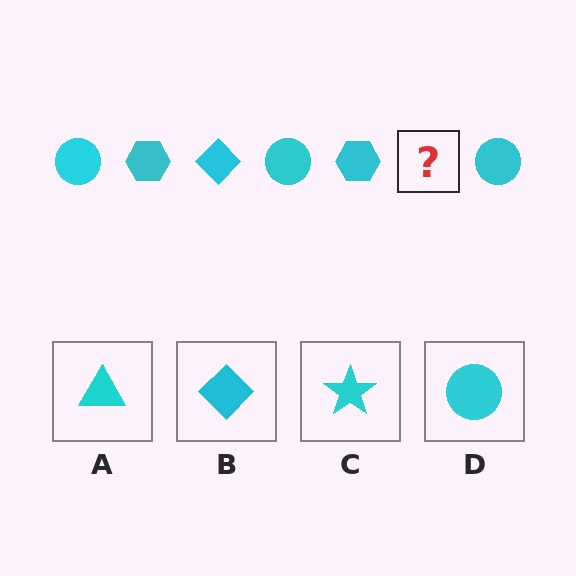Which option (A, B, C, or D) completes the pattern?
B.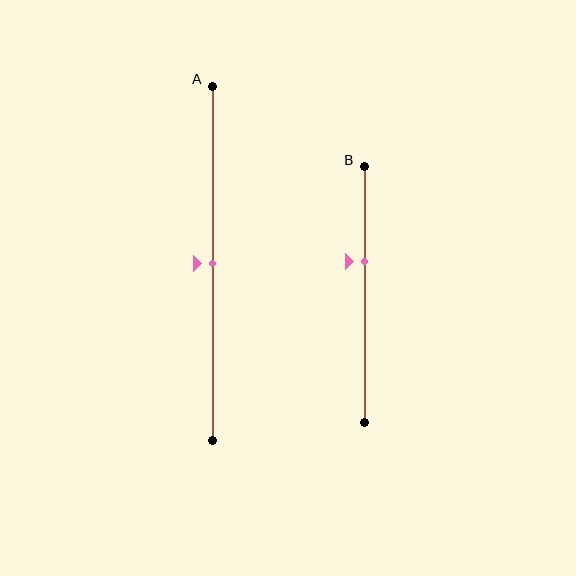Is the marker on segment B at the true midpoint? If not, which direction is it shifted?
No, the marker on segment B is shifted upward by about 13% of the segment length.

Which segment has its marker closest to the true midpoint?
Segment A has its marker closest to the true midpoint.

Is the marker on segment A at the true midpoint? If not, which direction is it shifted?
Yes, the marker on segment A is at the true midpoint.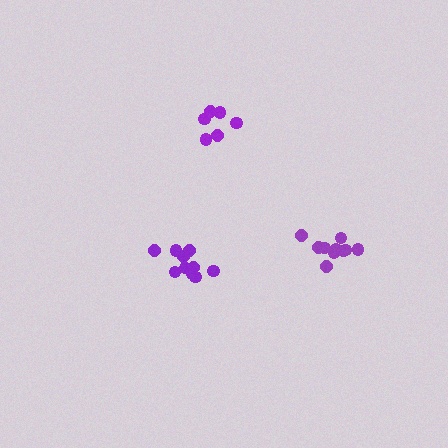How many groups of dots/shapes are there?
There are 3 groups.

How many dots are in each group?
Group 1: 10 dots, Group 2: 11 dots, Group 3: 6 dots (27 total).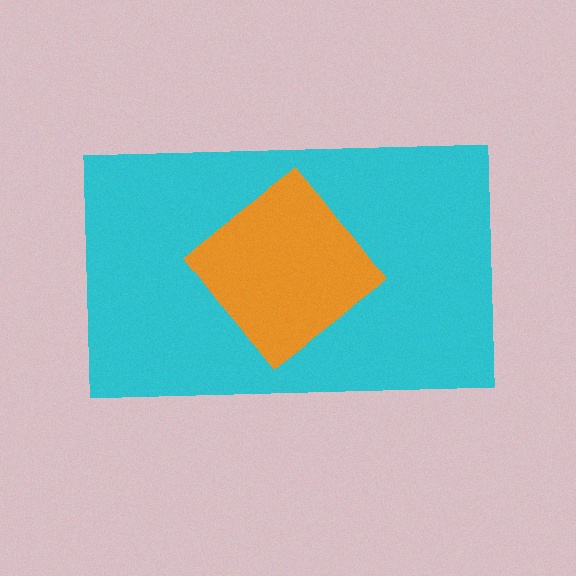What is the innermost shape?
The orange diamond.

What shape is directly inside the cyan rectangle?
The orange diamond.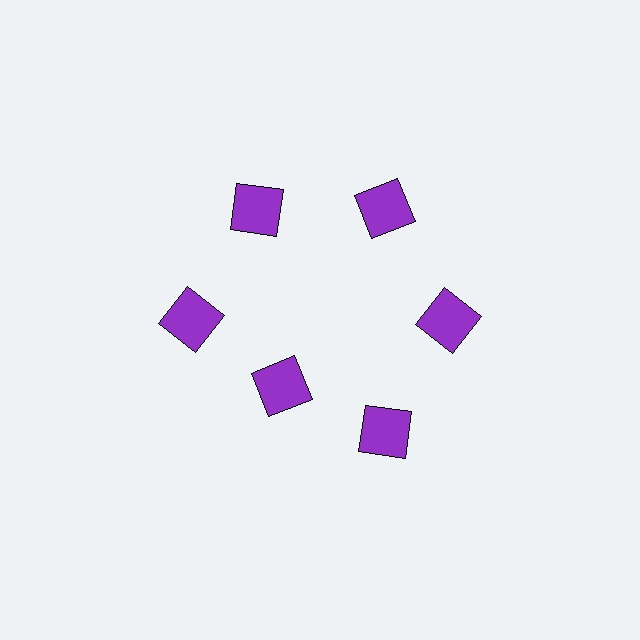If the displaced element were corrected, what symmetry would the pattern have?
It would have 6-fold rotational symmetry — the pattern would map onto itself every 60 degrees.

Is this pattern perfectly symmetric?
No. The 6 purple squares are arranged in a ring, but one element near the 7 o'clock position is pulled inward toward the center, breaking the 6-fold rotational symmetry.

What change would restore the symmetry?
The symmetry would be restored by moving it outward, back onto the ring so that all 6 squares sit at equal angles and equal distance from the center.